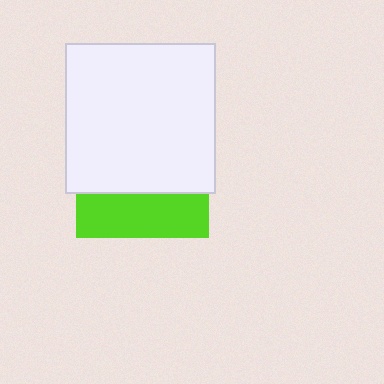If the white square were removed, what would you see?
You would see the complete lime square.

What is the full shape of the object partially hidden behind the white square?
The partially hidden object is a lime square.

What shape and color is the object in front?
The object in front is a white square.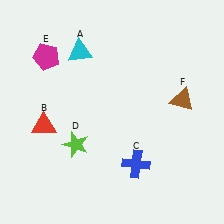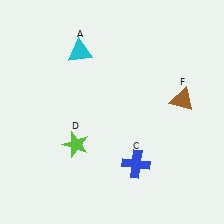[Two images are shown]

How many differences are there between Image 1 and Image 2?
There are 2 differences between the two images.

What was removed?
The magenta pentagon (E), the red triangle (B) were removed in Image 2.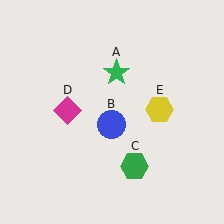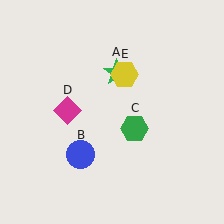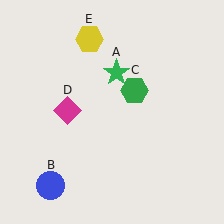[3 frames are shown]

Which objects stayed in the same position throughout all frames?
Green star (object A) and magenta diamond (object D) remained stationary.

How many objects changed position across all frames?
3 objects changed position: blue circle (object B), green hexagon (object C), yellow hexagon (object E).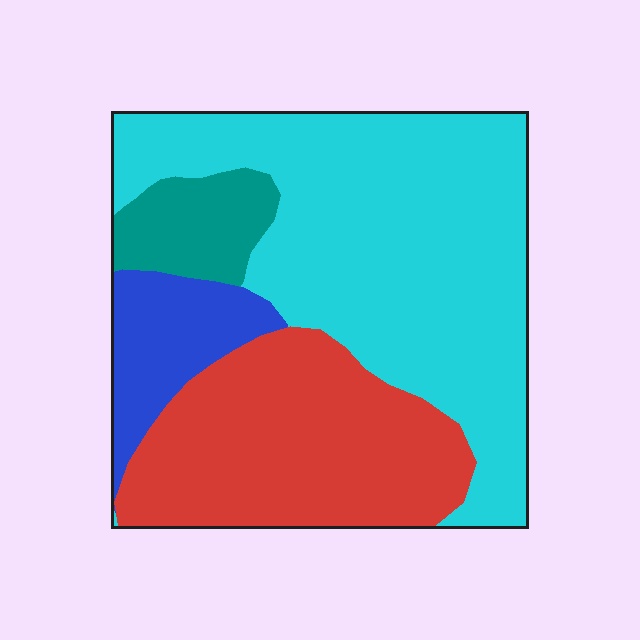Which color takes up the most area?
Cyan, at roughly 50%.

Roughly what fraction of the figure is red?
Red takes up about one third (1/3) of the figure.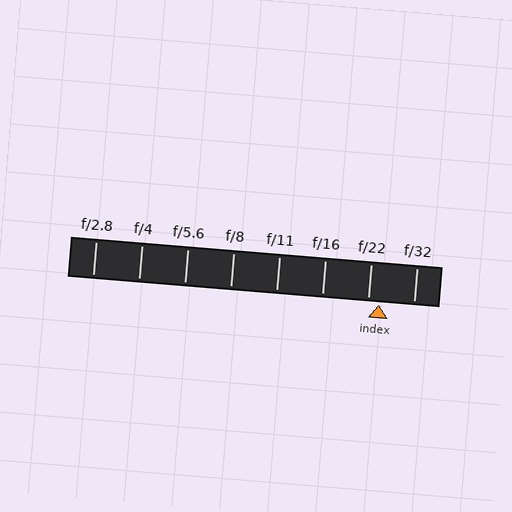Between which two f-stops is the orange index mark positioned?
The index mark is between f/22 and f/32.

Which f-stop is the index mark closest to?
The index mark is closest to f/22.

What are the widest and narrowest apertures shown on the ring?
The widest aperture shown is f/2.8 and the narrowest is f/32.